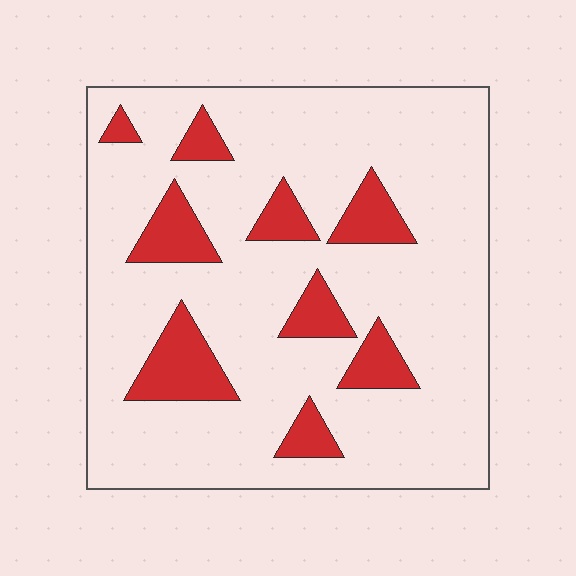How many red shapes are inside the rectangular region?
9.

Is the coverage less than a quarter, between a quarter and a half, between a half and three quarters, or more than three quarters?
Less than a quarter.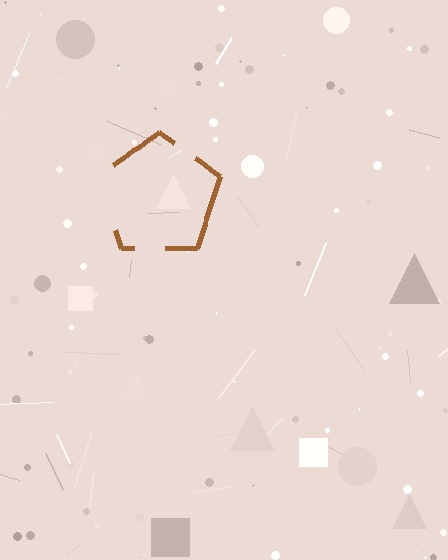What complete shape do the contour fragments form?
The contour fragments form a pentagon.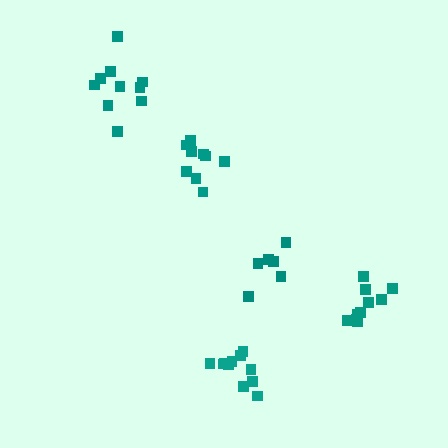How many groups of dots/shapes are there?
There are 5 groups.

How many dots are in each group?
Group 1: 11 dots, Group 2: 9 dots, Group 3: 10 dots, Group 4: 11 dots, Group 5: 6 dots (47 total).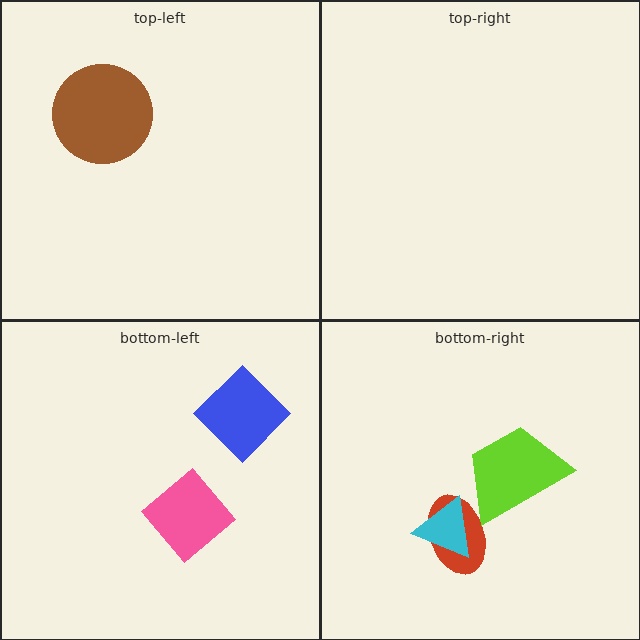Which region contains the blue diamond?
The bottom-left region.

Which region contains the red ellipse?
The bottom-right region.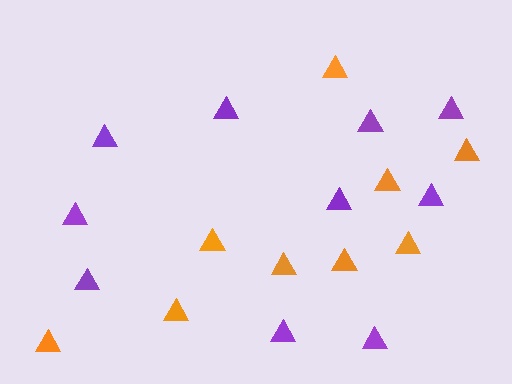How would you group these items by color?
There are 2 groups: one group of purple triangles (10) and one group of orange triangles (9).